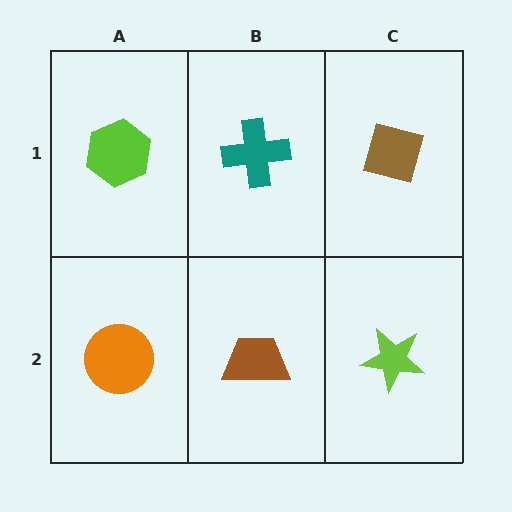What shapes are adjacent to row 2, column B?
A teal cross (row 1, column B), an orange circle (row 2, column A), a lime star (row 2, column C).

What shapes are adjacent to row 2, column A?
A lime hexagon (row 1, column A), a brown trapezoid (row 2, column B).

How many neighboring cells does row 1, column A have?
2.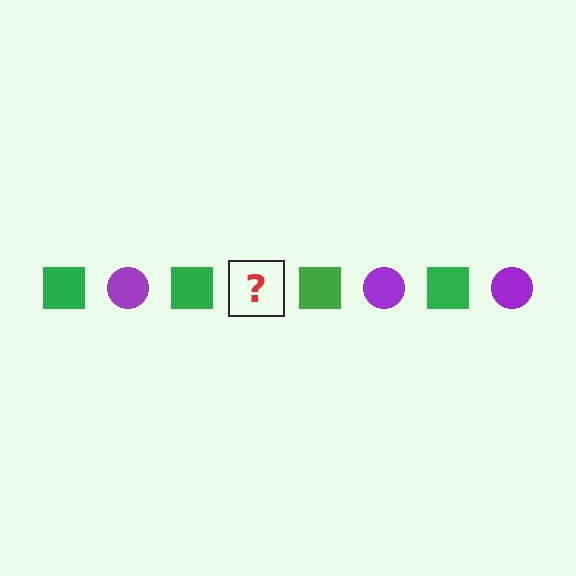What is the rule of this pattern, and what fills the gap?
The rule is that the pattern alternates between green square and purple circle. The gap should be filled with a purple circle.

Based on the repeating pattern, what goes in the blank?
The blank should be a purple circle.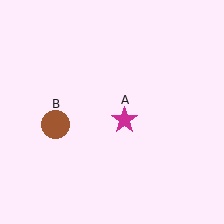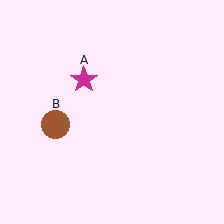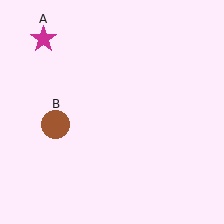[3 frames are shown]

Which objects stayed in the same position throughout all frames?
Brown circle (object B) remained stationary.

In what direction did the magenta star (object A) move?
The magenta star (object A) moved up and to the left.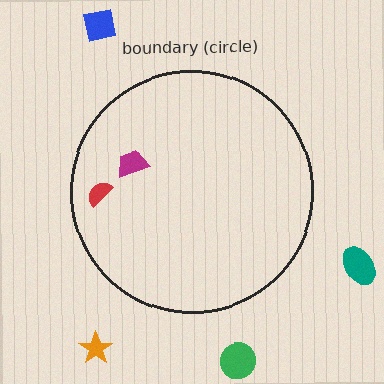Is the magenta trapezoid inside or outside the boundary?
Inside.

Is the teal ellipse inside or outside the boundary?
Outside.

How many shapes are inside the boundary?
2 inside, 4 outside.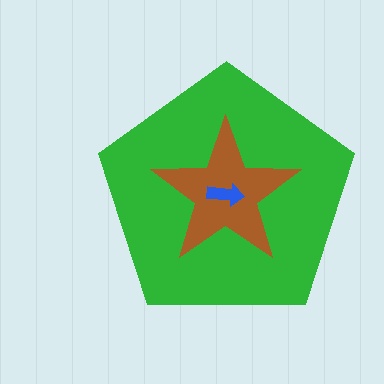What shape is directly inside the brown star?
The blue arrow.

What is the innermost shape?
The blue arrow.